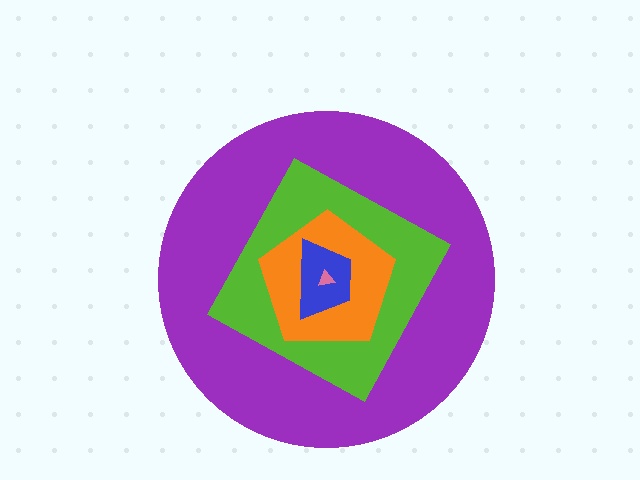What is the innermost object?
The pink triangle.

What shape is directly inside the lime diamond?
The orange pentagon.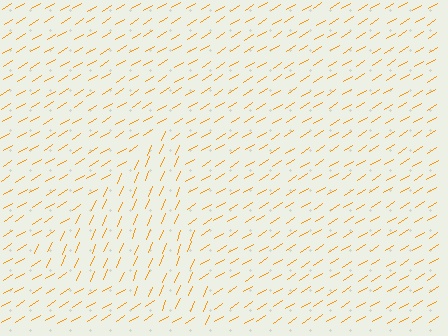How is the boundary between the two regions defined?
The boundary is defined purely by a change in line orientation (approximately 35 degrees difference). All lines are the same color and thickness.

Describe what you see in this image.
The image is filled with small orange line segments. A triangle region in the image has lines oriented differently from the surrounding lines, creating a visible texture boundary.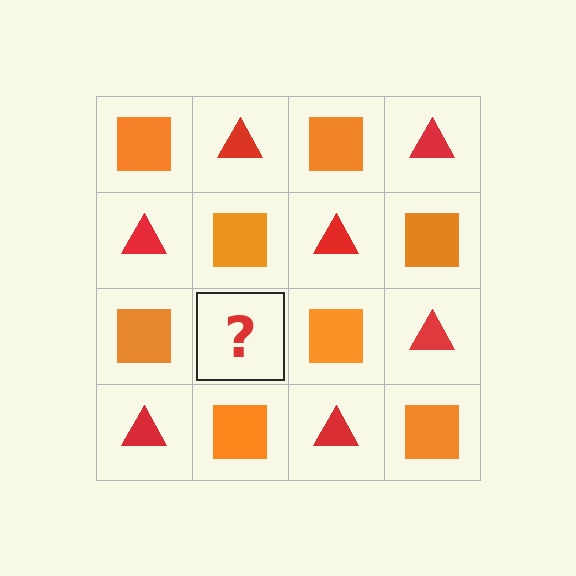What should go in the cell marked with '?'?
The missing cell should contain a red triangle.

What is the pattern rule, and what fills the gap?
The rule is that it alternates orange square and red triangle in a checkerboard pattern. The gap should be filled with a red triangle.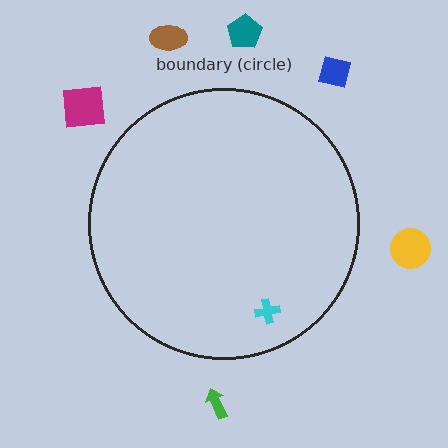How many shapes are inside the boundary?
1 inside, 6 outside.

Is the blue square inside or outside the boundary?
Outside.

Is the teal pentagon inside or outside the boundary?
Outside.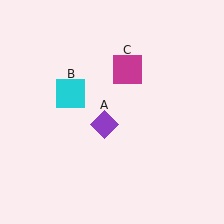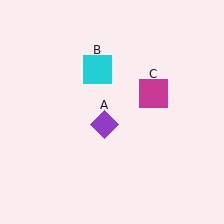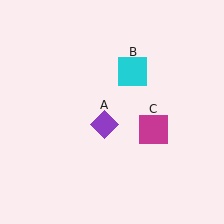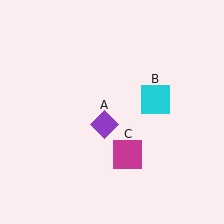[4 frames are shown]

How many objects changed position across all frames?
2 objects changed position: cyan square (object B), magenta square (object C).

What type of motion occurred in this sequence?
The cyan square (object B), magenta square (object C) rotated clockwise around the center of the scene.